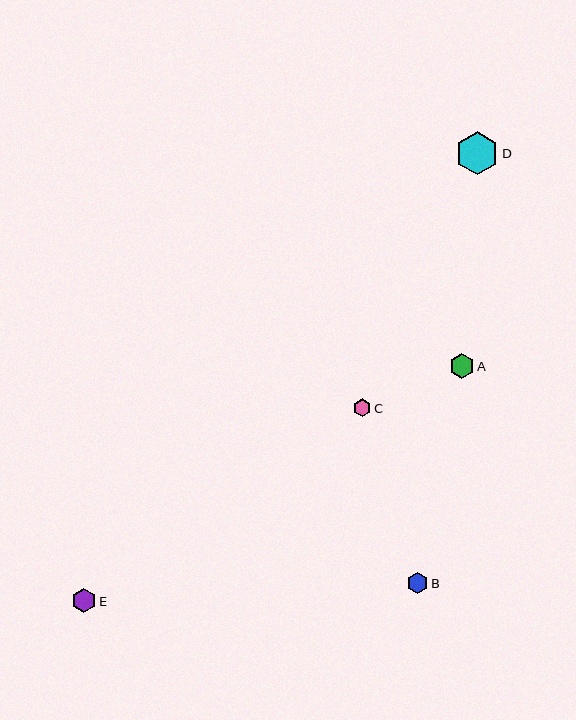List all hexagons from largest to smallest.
From largest to smallest: D, A, E, B, C.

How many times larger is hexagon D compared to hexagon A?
Hexagon D is approximately 1.8 times the size of hexagon A.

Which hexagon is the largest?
Hexagon D is the largest with a size of approximately 43 pixels.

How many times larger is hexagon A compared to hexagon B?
Hexagon A is approximately 1.2 times the size of hexagon B.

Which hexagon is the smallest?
Hexagon C is the smallest with a size of approximately 18 pixels.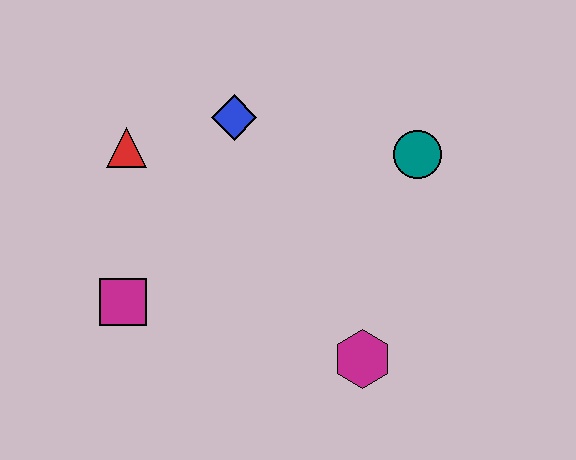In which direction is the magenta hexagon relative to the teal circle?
The magenta hexagon is below the teal circle.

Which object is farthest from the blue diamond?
The magenta hexagon is farthest from the blue diamond.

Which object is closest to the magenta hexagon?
The teal circle is closest to the magenta hexagon.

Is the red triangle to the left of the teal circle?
Yes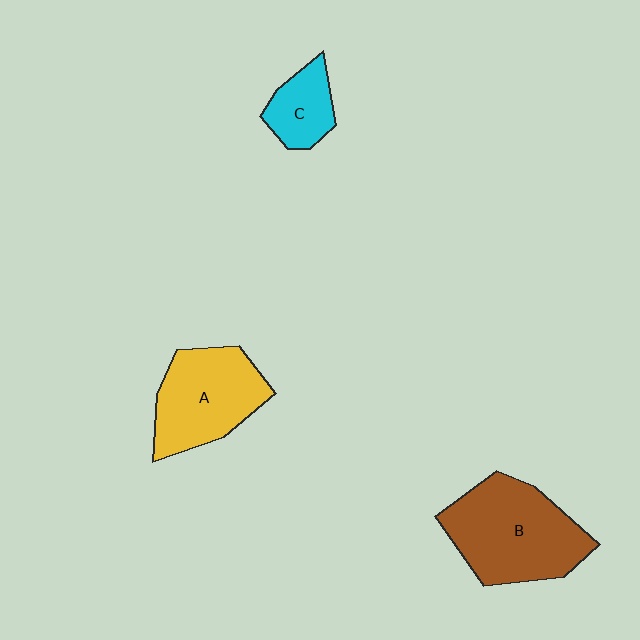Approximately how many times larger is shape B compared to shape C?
Approximately 2.6 times.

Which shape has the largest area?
Shape B (brown).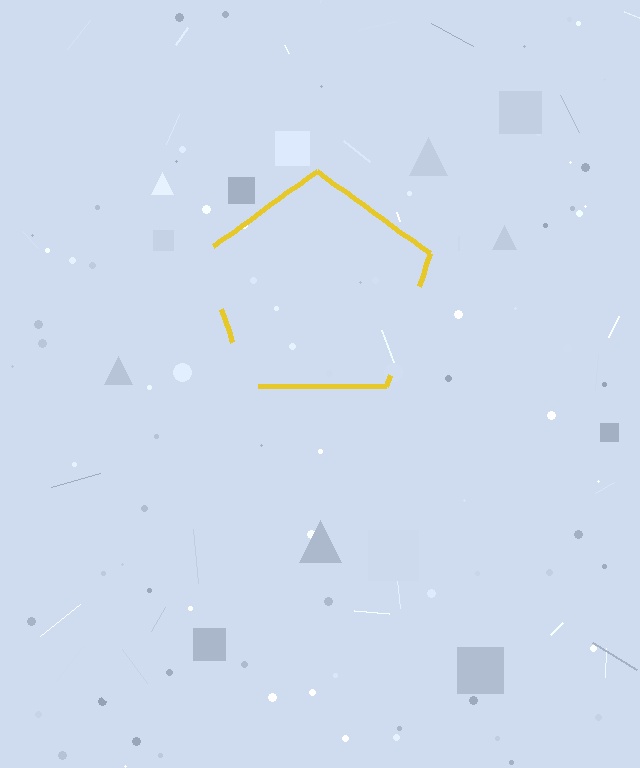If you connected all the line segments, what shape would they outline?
They would outline a pentagon.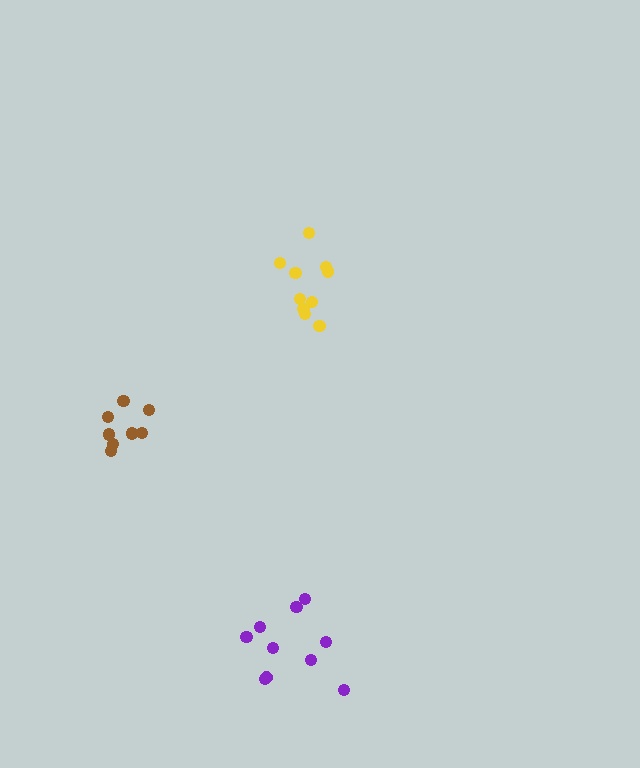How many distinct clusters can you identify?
There are 3 distinct clusters.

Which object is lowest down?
The purple cluster is bottommost.